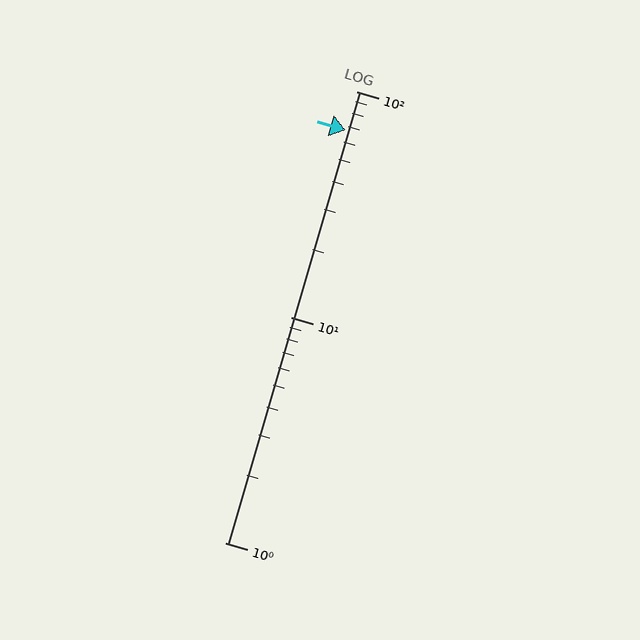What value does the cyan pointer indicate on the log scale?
The pointer indicates approximately 67.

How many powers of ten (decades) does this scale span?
The scale spans 2 decades, from 1 to 100.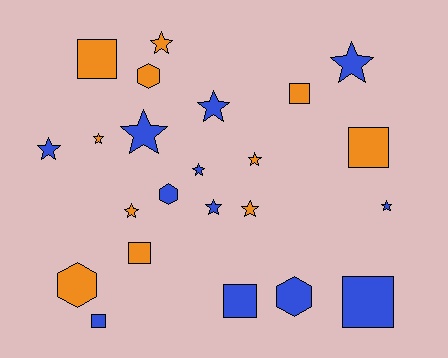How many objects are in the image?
There are 23 objects.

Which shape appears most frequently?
Star, with 12 objects.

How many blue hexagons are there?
There are 2 blue hexagons.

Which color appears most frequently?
Blue, with 12 objects.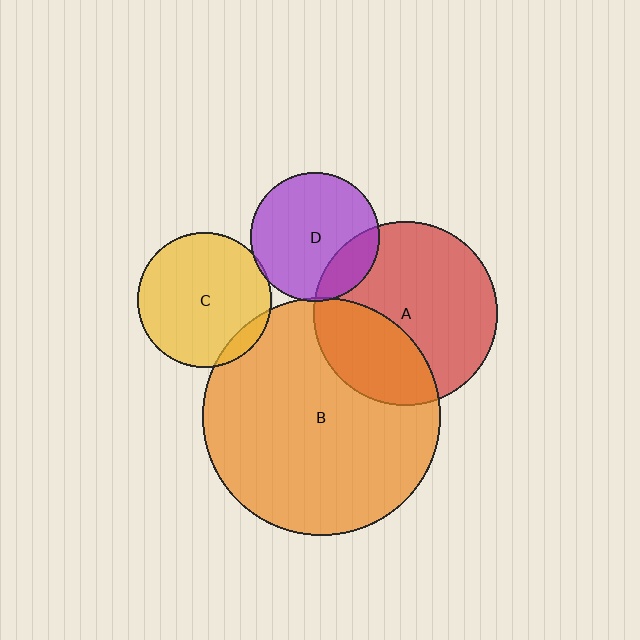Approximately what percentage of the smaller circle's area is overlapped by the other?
Approximately 10%.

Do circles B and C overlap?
Yes.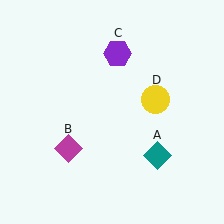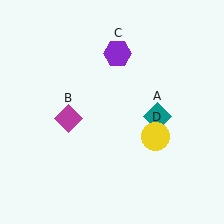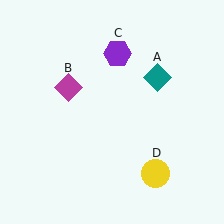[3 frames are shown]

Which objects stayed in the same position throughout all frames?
Purple hexagon (object C) remained stationary.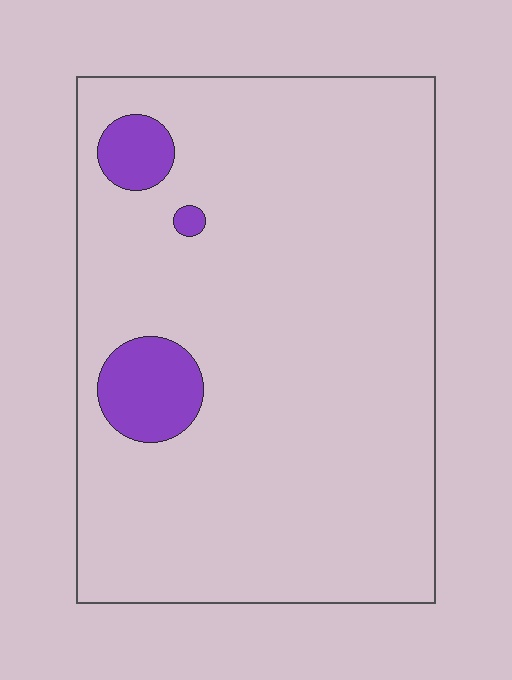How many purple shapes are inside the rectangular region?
3.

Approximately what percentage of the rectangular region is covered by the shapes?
Approximately 10%.